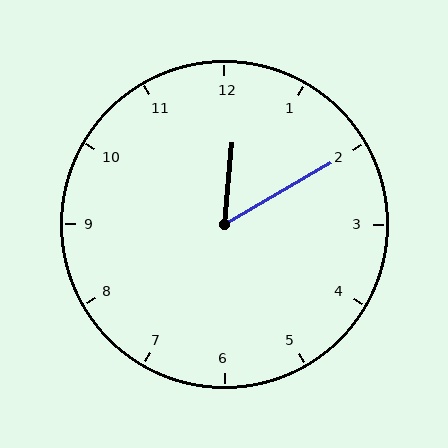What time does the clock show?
12:10.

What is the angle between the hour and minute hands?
Approximately 55 degrees.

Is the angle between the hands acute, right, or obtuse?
It is acute.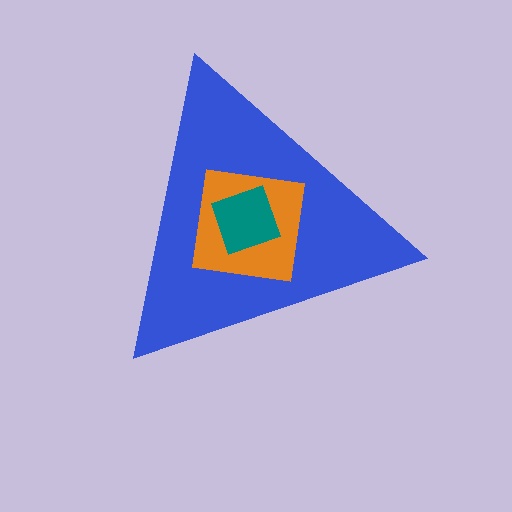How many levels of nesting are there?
3.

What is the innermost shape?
The teal diamond.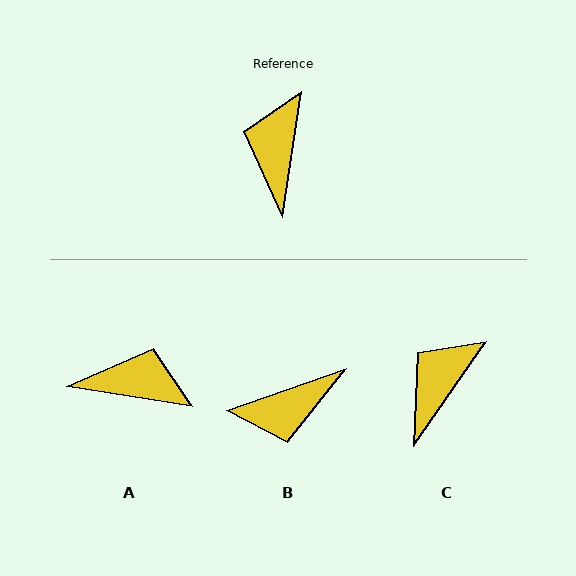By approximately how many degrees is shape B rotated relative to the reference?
Approximately 118 degrees counter-clockwise.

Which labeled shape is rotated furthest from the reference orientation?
B, about 118 degrees away.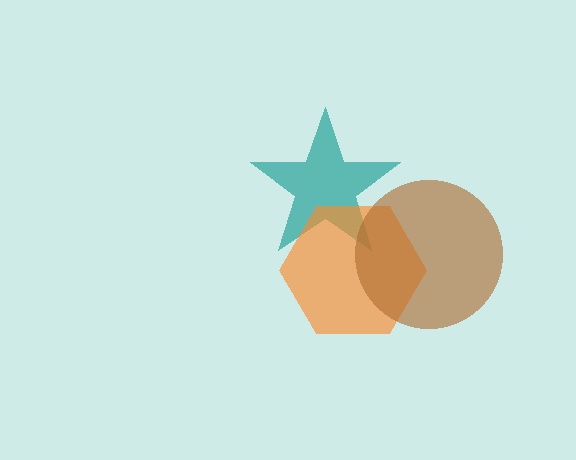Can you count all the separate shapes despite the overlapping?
Yes, there are 3 separate shapes.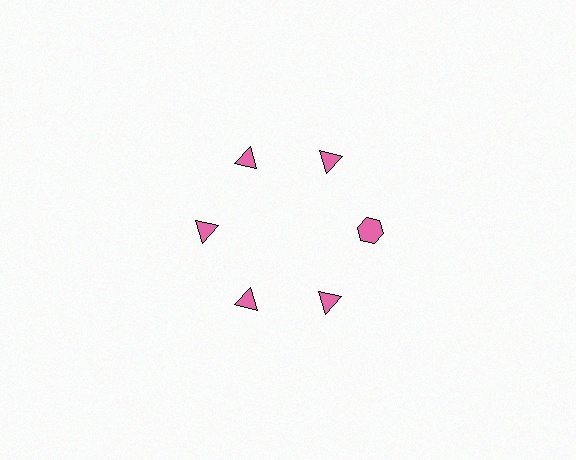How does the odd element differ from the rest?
It has a different shape: hexagon instead of triangle.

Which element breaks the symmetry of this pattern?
The pink hexagon at roughly the 3 o'clock position breaks the symmetry. All other shapes are pink triangles.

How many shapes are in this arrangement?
There are 6 shapes arranged in a ring pattern.